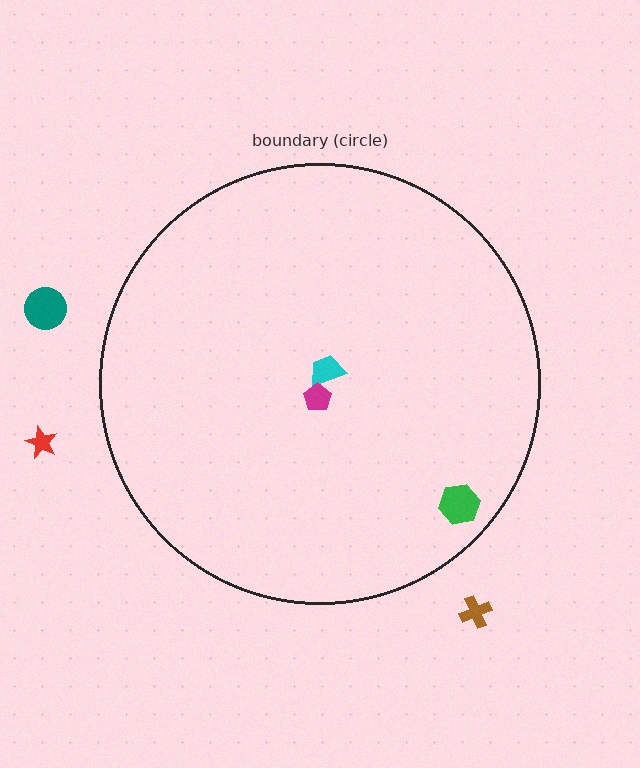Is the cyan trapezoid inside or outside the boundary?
Inside.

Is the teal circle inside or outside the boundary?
Outside.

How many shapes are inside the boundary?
3 inside, 3 outside.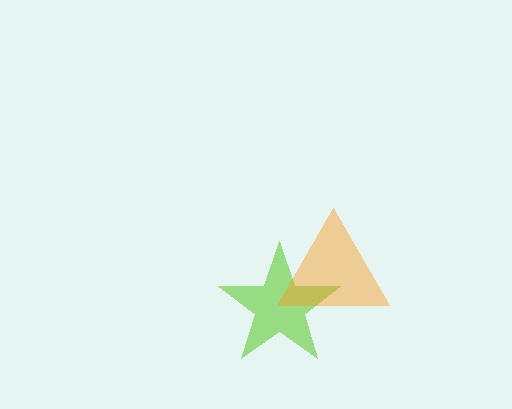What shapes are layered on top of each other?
The layered shapes are: a lime star, an orange triangle.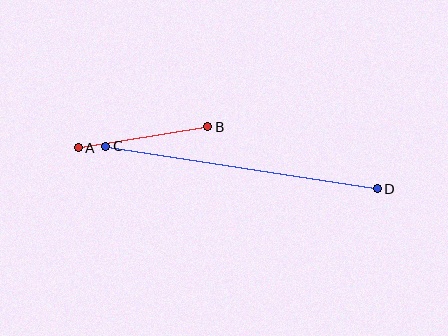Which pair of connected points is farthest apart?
Points C and D are farthest apart.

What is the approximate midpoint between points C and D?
The midpoint is at approximately (242, 167) pixels.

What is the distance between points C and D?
The distance is approximately 275 pixels.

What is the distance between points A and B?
The distance is approximately 131 pixels.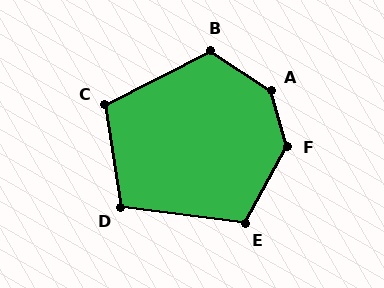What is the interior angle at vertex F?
Approximately 135 degrees (obtuse).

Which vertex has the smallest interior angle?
D, at approximately 106 degrees.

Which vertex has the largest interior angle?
A, at approximately 140 degrees.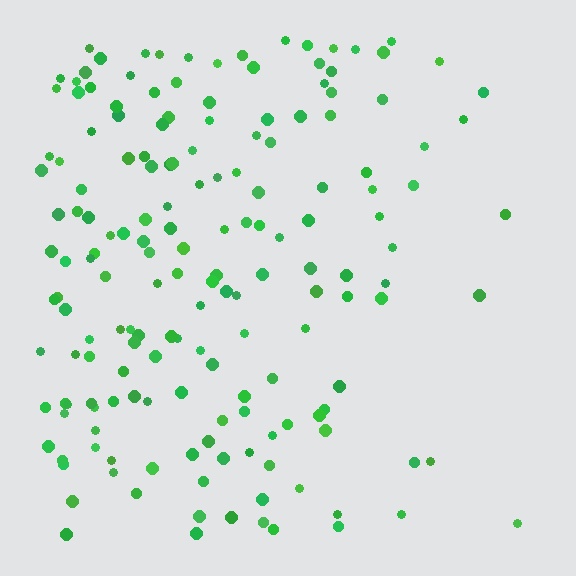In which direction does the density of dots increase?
From right to left, with the left side densest.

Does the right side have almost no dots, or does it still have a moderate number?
Still a moderate number, just noticeably fewer than the left.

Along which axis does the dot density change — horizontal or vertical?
Horizontal.